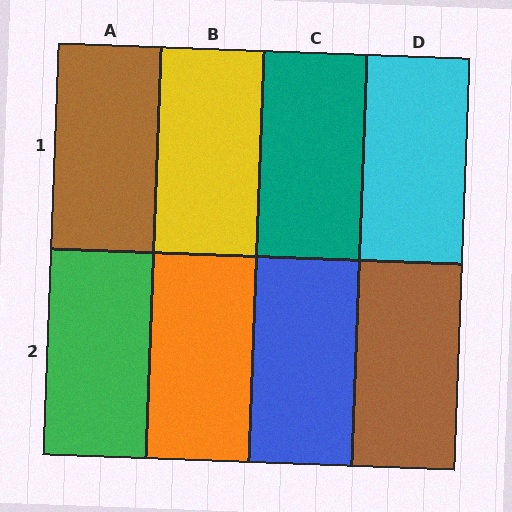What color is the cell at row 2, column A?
Green.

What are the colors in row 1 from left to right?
Brown, yellow, teal, cyan.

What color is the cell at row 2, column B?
Orange.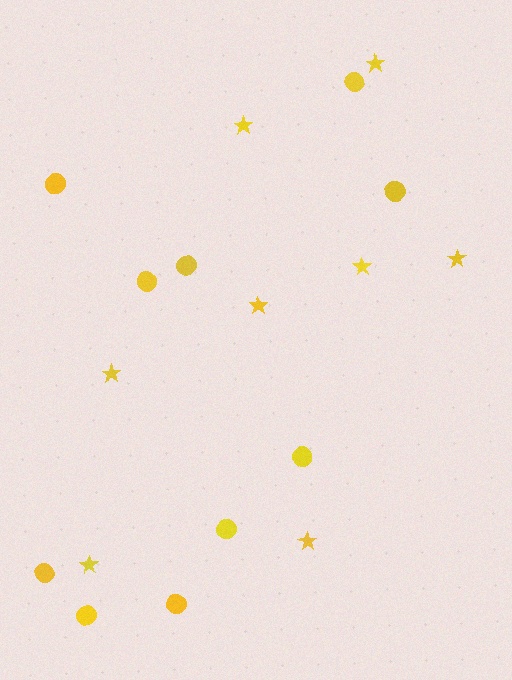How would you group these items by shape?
There are 2 groups: one group of circles (10) and one group of stars (8).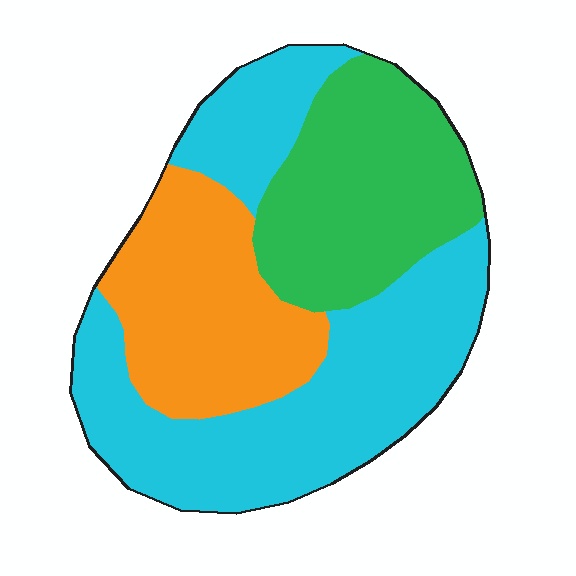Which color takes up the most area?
Cyan, at roughly 45%.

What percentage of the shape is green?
Green covers around 25% of the shape.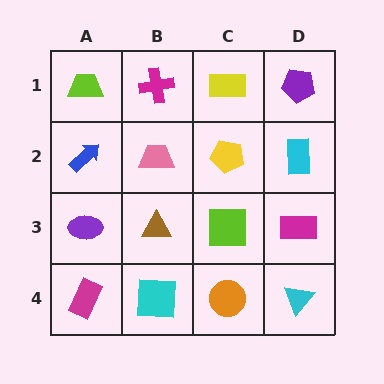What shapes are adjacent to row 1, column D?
A cyan rectangle (row 2, column D), a yellow rectangle (row 1, column C).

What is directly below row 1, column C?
A yellow pentagon.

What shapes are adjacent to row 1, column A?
A blue arrow (row 2, column A), a magenta cross (row 1, column B).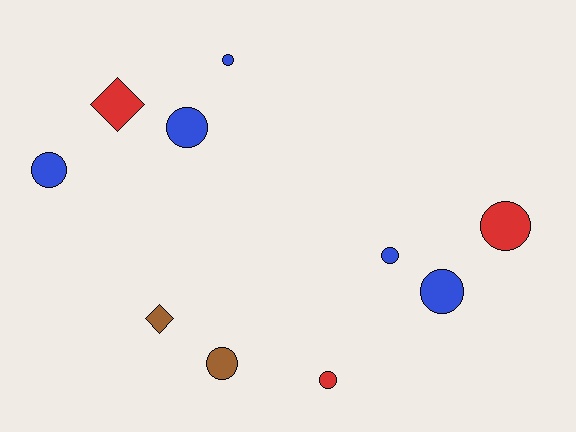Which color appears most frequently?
Blue, with 5 objects.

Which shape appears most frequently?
Circle, with 8 objects.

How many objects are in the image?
There are 10 objects.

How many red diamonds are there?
There is 1 red diamond.